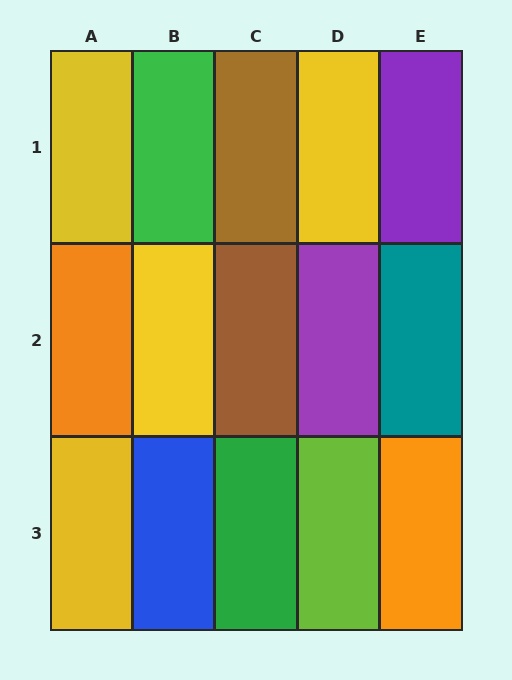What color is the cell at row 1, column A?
Yellow.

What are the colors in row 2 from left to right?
Orange, yellow, brown, purple, teal.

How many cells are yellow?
4 cells are yellow.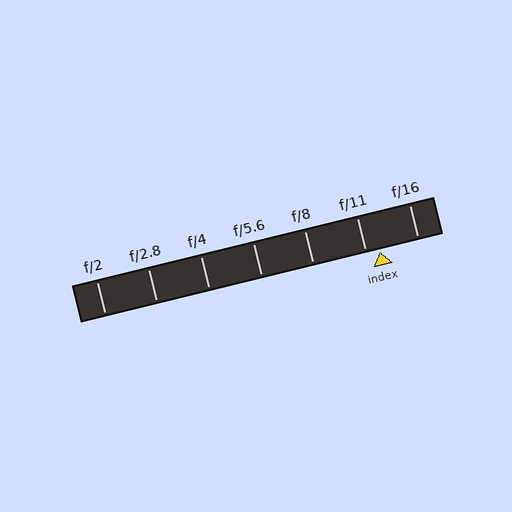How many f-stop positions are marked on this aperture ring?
There are 7 f-stop positions marked.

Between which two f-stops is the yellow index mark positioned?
The index mark is between f/11 and f/16.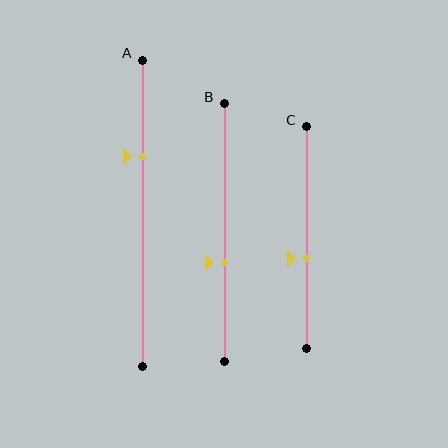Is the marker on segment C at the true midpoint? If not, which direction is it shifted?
No, the marker on segment C is shifted downward by about 9% of the segment length.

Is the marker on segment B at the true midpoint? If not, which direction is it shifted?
No, the marker on segment B is shifted downward by about 12% of the segment length.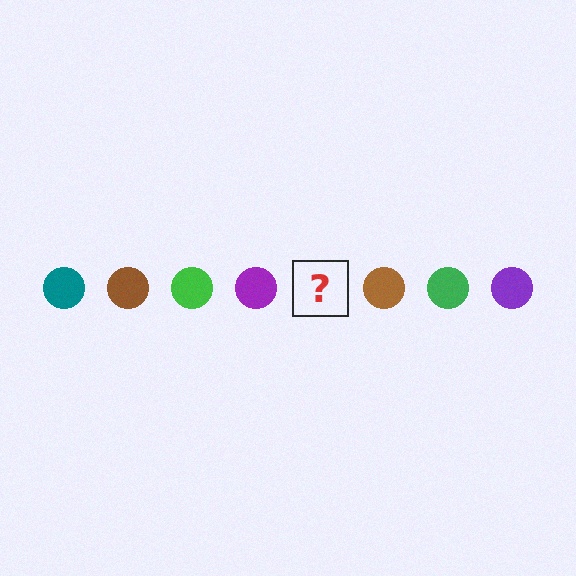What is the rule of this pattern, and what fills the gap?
The rule is that the pattern cycles through teal, brown, green, purple circles. The gap should be filled with a teal circle.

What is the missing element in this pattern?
The missing element is a teal circle.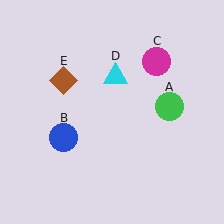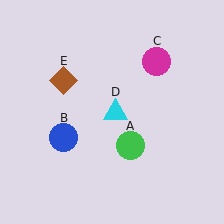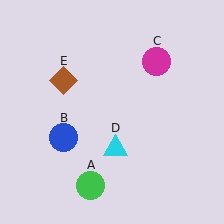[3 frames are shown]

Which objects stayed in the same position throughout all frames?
Blue circle (object B) and magenta circle (object C) and brown diamond (object E) remained stationary.